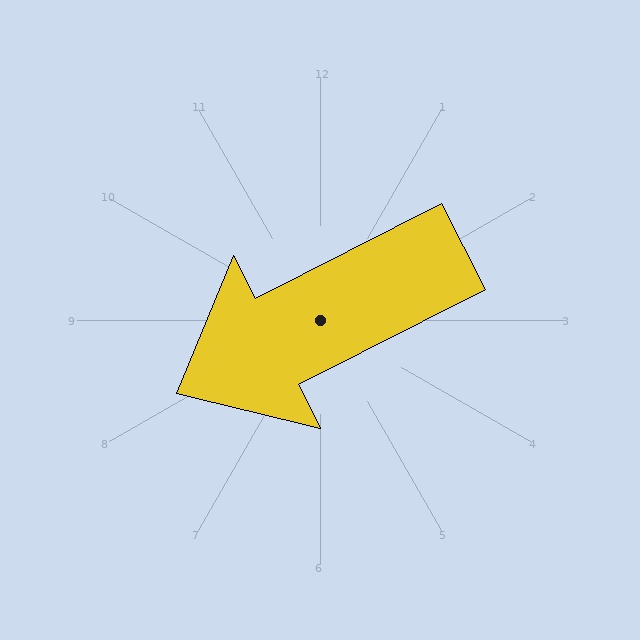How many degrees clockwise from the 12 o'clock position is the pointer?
Approximately 243 degrees.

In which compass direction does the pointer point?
Southwest.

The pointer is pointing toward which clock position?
Roughly 8 o'clock.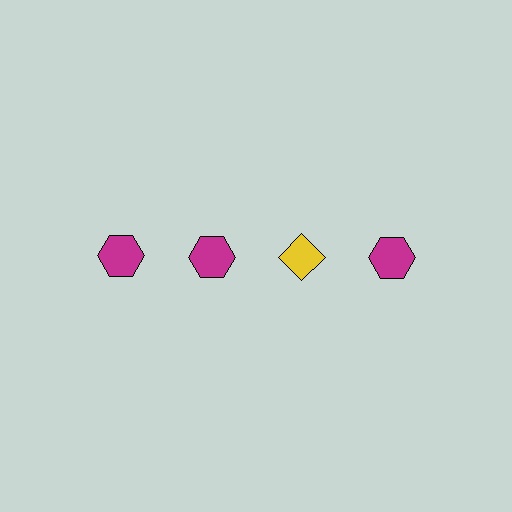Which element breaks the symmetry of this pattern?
The yellow diamond in the top row, center column breaks the symmetry. All other shapes are magenta hexagons.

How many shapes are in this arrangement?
There are 4 shapes arranged in a grid pattern.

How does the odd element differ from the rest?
It differs in both color (yellow instead of magenta) and shape (diamond instead of hexagon).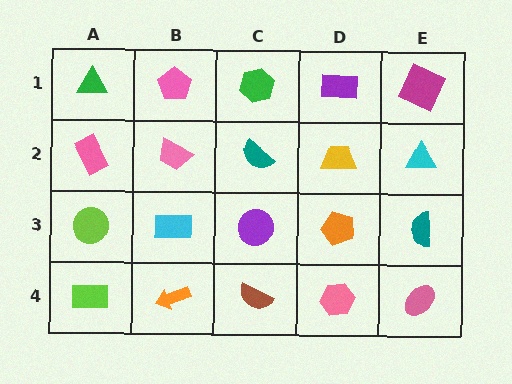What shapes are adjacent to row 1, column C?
A teal semicircle (row 2, column C), a pink pentagon (row 1, column B), a purple rectangle (row 1, column D).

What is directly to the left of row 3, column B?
A lime circle.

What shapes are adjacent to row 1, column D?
A yellow trapezoid (row 2, column D), a green hexagon (row 1, column C), a magenta square (row 1, column E).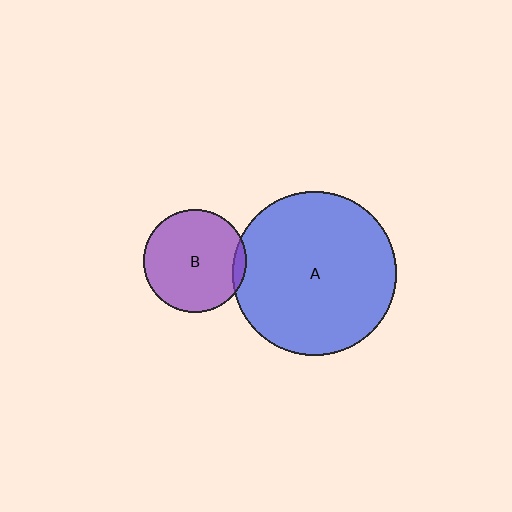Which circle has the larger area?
Circle A (blue).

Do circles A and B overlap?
Yes.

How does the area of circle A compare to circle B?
Approximately 2.5 times.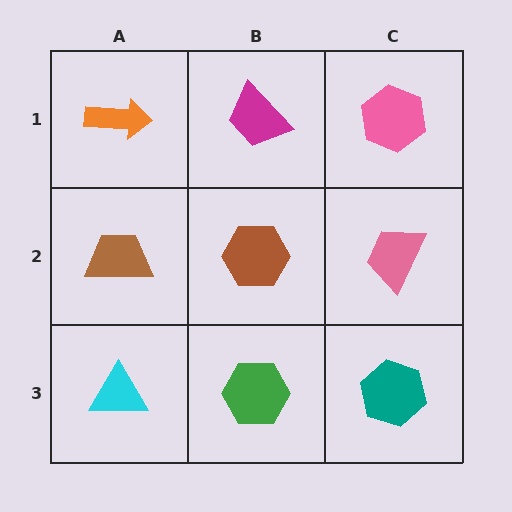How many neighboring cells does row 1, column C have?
2.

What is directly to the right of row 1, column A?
A magenta trapezoid.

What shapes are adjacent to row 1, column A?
A brown trapezoid (row 2, column A), a magenta trapezoid (row 1, column B).